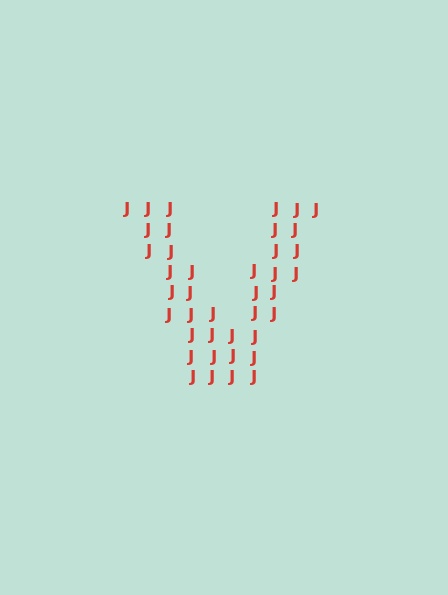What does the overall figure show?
The overall figure shows the letter V.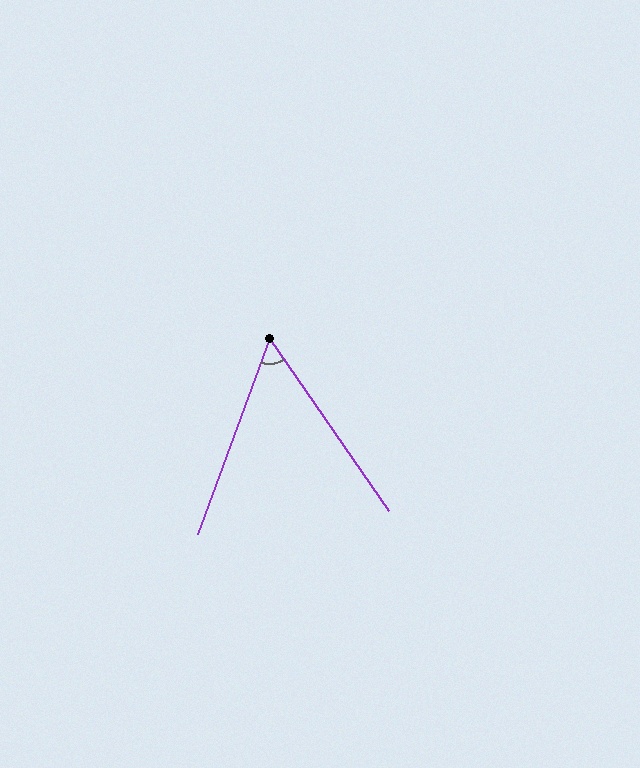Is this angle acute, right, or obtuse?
It is acute.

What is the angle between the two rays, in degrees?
Approximately 55 degrees.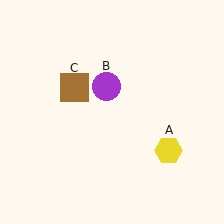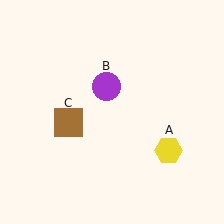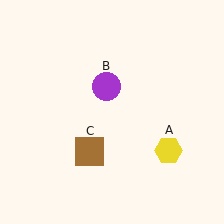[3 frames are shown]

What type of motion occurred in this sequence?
The brown square (object C) rotated counterclockwise around the center of the scene.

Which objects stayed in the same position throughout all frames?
Yellow hexagon (object A) and purple circle (object B) remained stationary.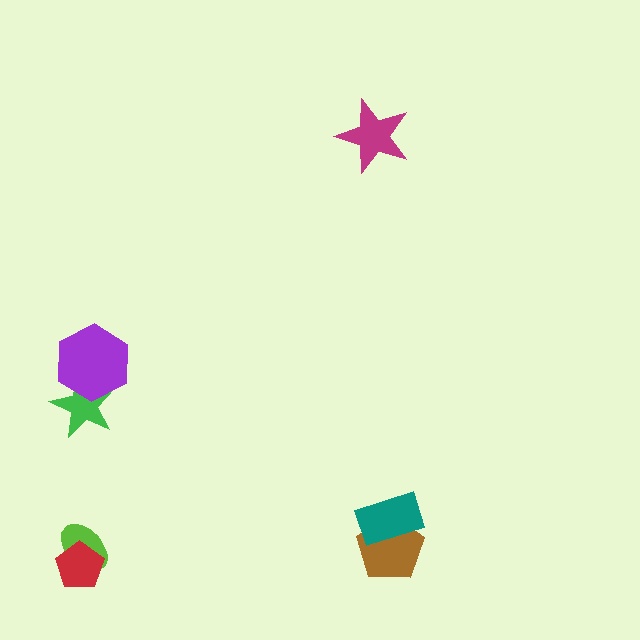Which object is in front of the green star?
The purple hexagon is in front of the green star.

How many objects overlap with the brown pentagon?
1 object overlaps with the brown pentagon.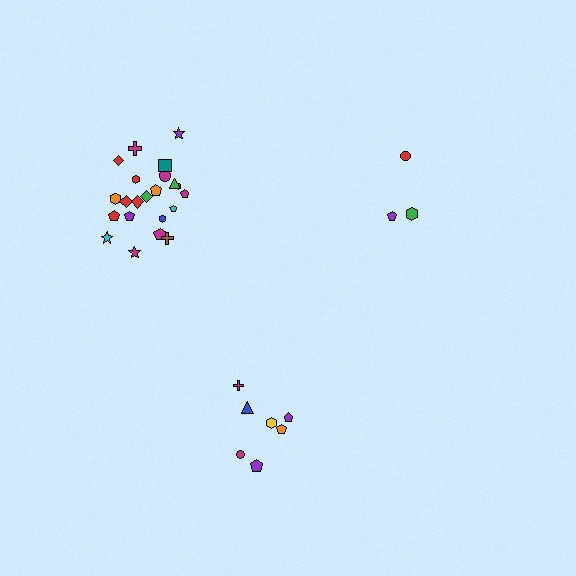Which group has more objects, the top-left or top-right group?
The top-left group.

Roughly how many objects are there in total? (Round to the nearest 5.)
Roughly 30 objects in total.